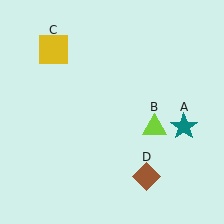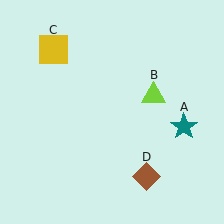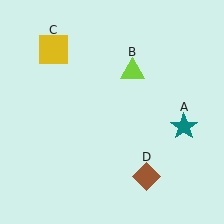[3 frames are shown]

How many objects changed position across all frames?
1 object changed position: lime triangle (object B).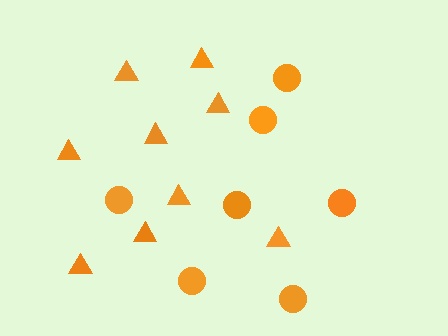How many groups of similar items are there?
There are 2 groups: one group of triangles (9) and one group of circles (7).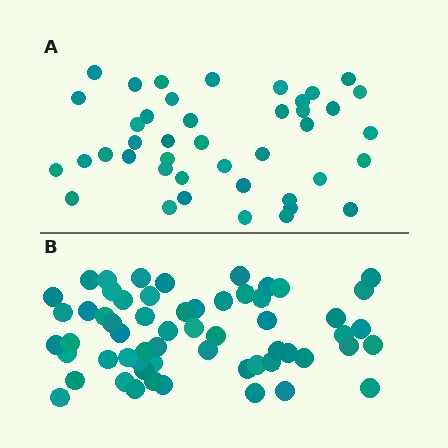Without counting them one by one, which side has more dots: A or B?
Region B (the bottom region) has more dots.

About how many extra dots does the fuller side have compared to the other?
Region B has approximately 15 more dots than region A.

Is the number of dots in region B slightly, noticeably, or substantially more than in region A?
Region B has noticeably more, but not dramatically so. The ratio is roughly 1.4 to 1.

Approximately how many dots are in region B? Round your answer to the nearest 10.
About 60 dots. (The exact count is 59, which rounds to 60.)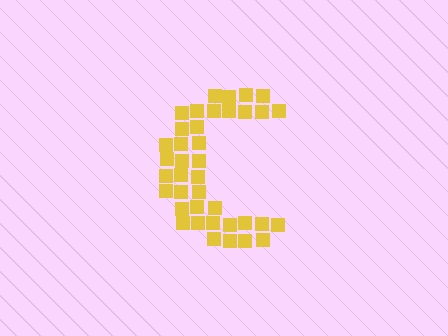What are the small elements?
The small elements are squares.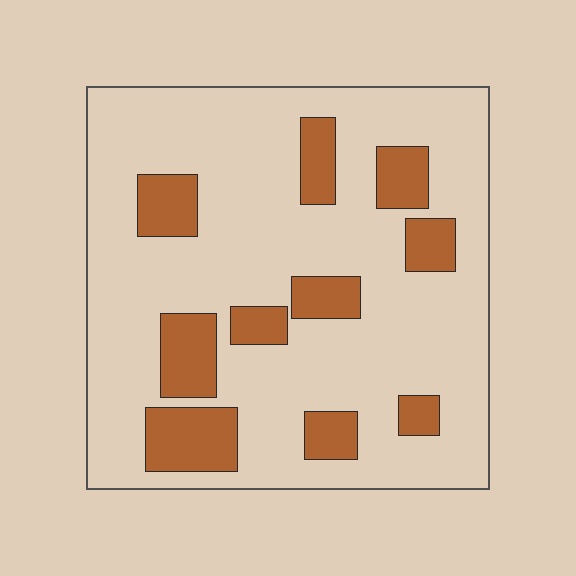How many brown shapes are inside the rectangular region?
10.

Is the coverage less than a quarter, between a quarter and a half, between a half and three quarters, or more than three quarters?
Less than a quarter.